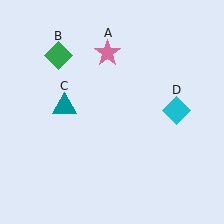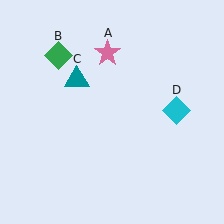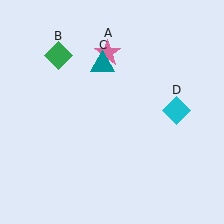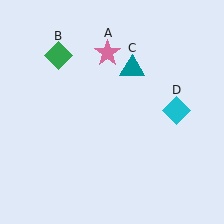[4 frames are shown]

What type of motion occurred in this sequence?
The teal triangle (object C) rotated clockwise around the center of the scene.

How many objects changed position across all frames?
1 object changed position: teal triangle (object C).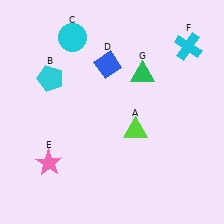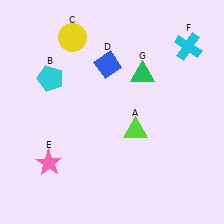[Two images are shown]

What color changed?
The circle (C) changed from cyan in Image 1 to yellow in Image 2.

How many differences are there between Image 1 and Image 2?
There is 1 difference between the two images.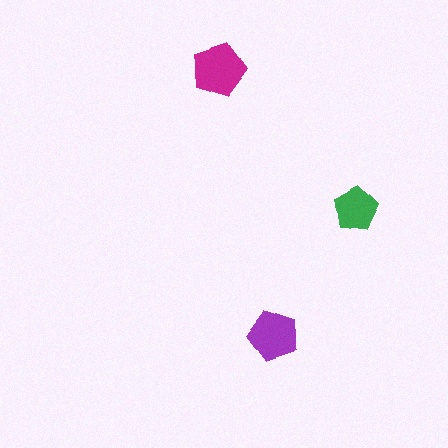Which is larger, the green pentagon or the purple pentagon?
The purple one.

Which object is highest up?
The magenta pentagon is topmost.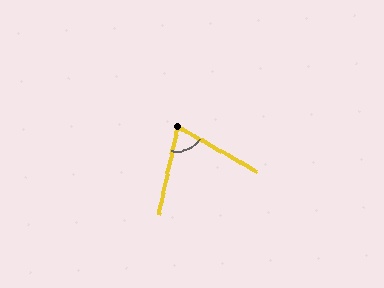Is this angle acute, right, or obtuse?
It is acute.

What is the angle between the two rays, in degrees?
Approximately 73 degrees.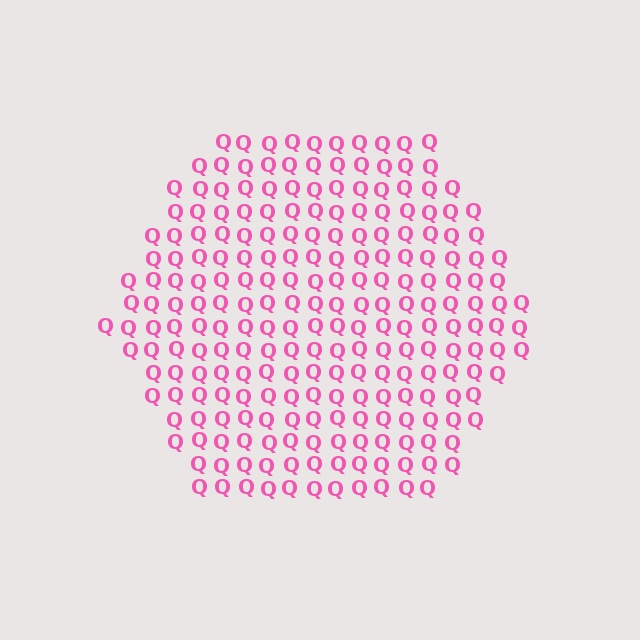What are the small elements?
The small elements are letter Q's.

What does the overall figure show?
The overall figure shows a hexagon.